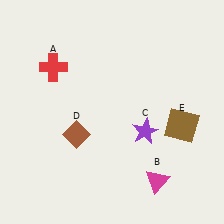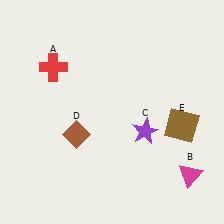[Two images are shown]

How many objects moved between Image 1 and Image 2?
1 object moved between the two images.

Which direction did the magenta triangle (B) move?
The magenta triangle (B) moved right.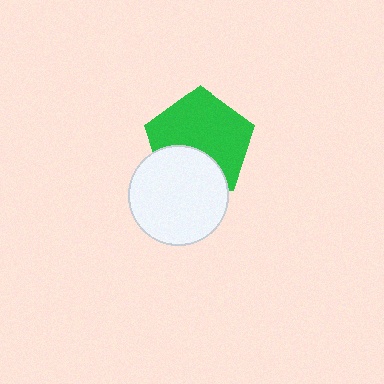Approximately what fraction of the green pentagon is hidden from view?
Roughly 33% of the green pentagon is hidden behind the white circle.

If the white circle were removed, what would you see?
You would see the complete green pentagon.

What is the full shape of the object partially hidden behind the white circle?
The partially hidden object is a green pentagon.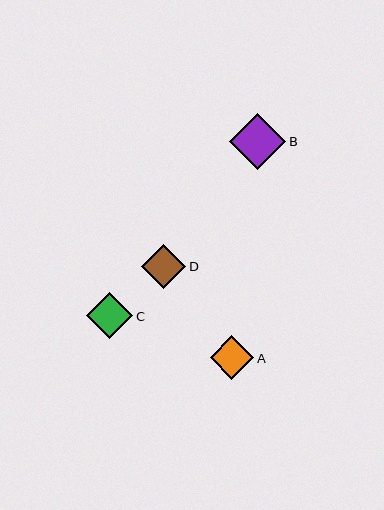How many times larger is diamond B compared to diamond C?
Diamond B is approximately 1.2 times the size of diamond C.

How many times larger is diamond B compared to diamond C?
Diamond B is approximately 1.2 times the size of diamond C.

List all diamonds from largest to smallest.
From largest to smallest: B, C, D, A.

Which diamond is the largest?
Diamond B is the largest with a size of approximately 56 pixels.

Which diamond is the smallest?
Diamond A is the smallest with a size of approximately 44 pixels.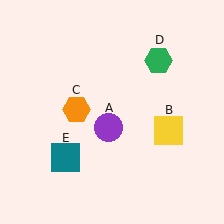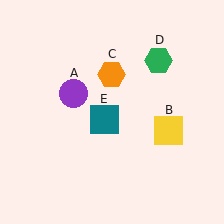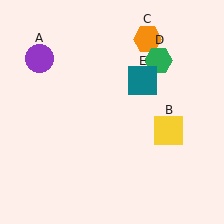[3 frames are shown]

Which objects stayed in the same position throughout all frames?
Yellow square (object B) and green hexagon (object D) remained stationary.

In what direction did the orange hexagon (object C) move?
The orange hexagon (object C) moved up and to the right.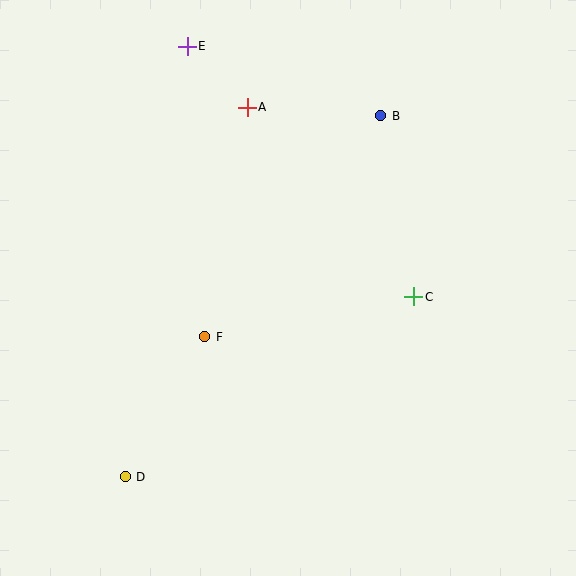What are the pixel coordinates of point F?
Point F is at (205, 337).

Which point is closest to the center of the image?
Point F at (205, 337) is closest to the center.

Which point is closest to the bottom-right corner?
Point C is closest to the bottom-right corner.